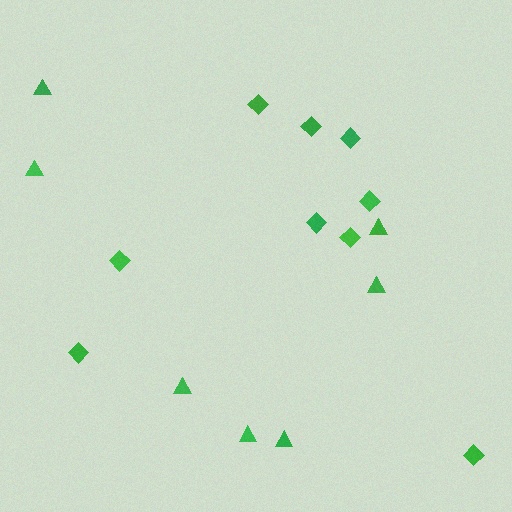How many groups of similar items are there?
There are 2 groups: one group of diamonds (9) and one group of triangles (7).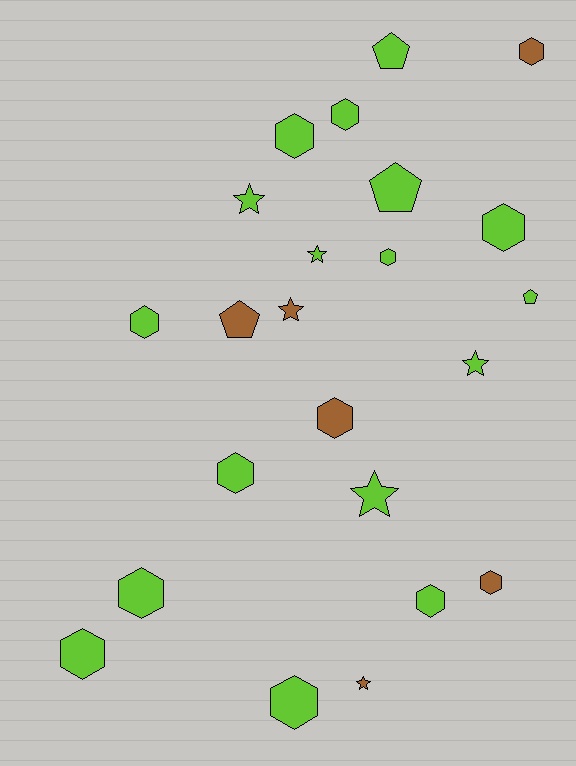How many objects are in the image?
There are 23 objects.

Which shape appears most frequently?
Hexagon, with 13 objects.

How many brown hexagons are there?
There are 3 brown hexagons.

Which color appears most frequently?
Lime, with 17 objects.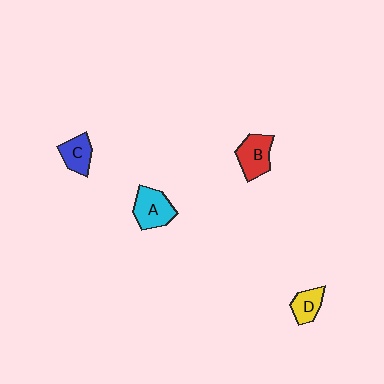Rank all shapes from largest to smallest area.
From largest to smallest: A (cyan), B (red), C (blue), D (yellow).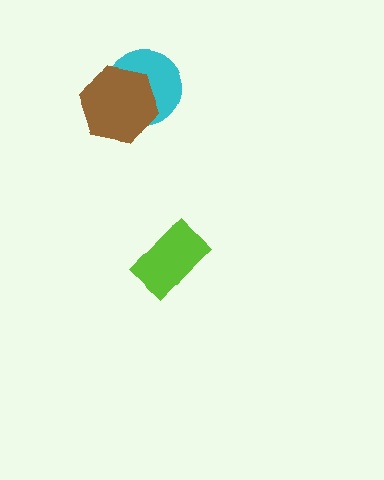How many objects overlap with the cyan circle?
1 object overlaps with the cyan circle.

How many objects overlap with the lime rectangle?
0 objects overlap with the lime rectangle.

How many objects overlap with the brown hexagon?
1 object overlaps with the brown hexagon.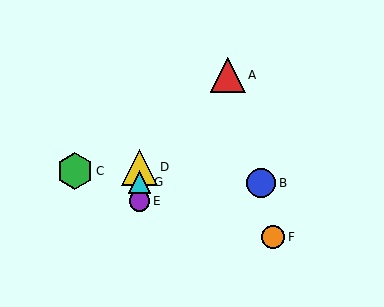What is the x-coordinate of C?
Object C is at x≈75.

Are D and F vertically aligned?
No, D is at x≈139 and F is at x≈273.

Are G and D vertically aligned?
Yes, both are at x≈139.